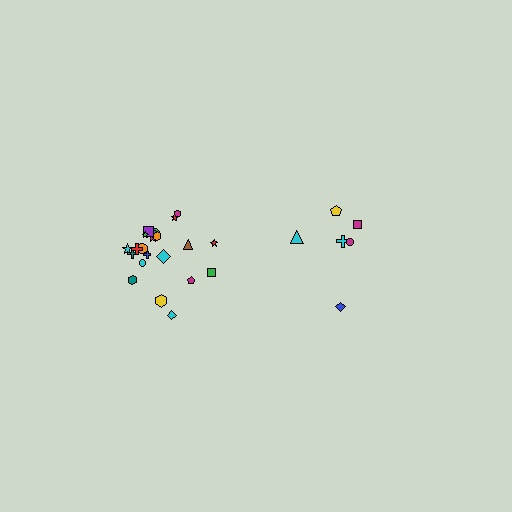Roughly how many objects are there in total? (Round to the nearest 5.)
Roughly 30 objects in total.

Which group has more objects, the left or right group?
The left group.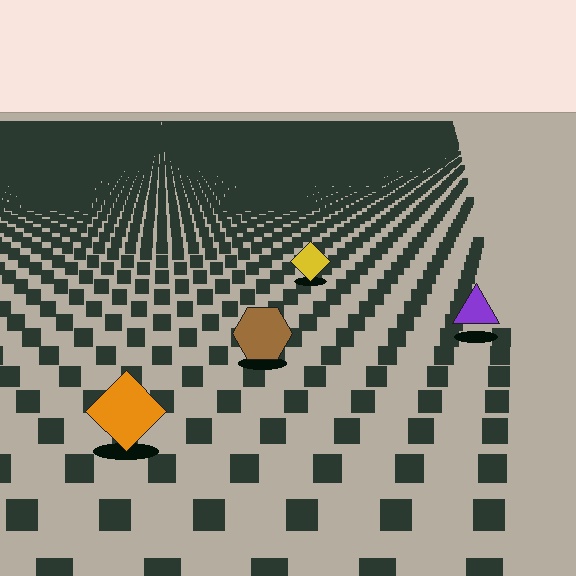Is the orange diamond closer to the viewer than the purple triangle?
Yes. The orange diamond is closer — you can tell from the texture gradient: the ground texture is coarser near it.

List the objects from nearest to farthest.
From nearest to farthest: the orange diamond, the brown hexagon, the purple triangle, the yellow diamond.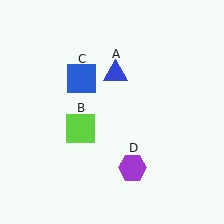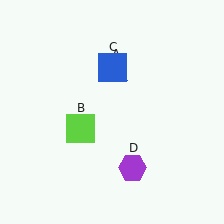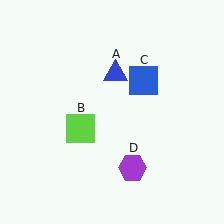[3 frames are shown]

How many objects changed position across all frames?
1 object changed position: blue square (object C).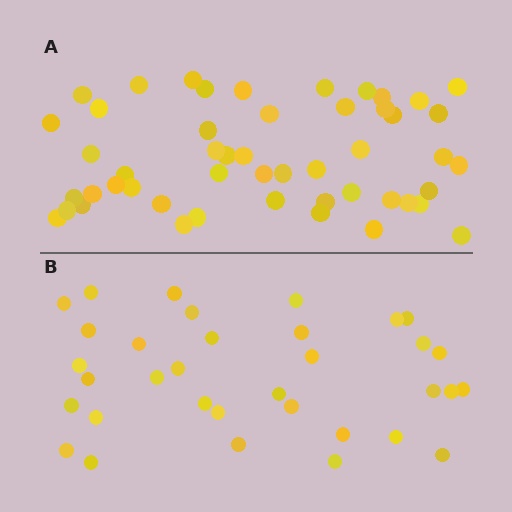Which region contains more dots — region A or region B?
Region A (the top region) has more dots.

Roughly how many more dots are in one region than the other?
Region A has approximately 15 more dots than region B.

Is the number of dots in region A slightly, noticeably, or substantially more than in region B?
Region A has substantially more. The ratio is roughly 1.5 to 1.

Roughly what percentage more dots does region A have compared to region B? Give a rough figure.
About 45% more.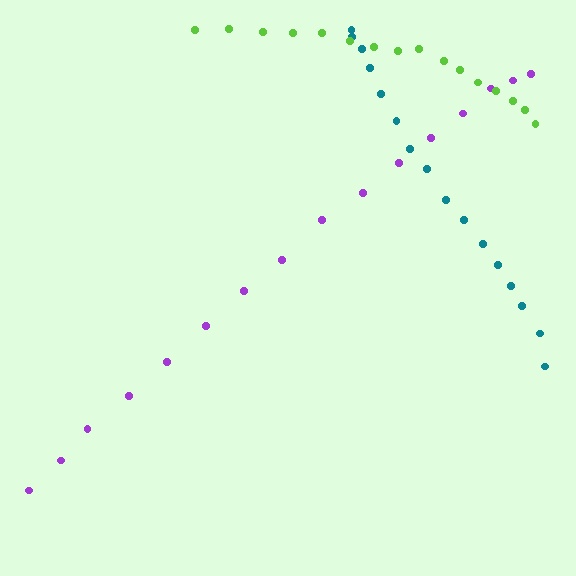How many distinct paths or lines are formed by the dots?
There are 3 distinct paths.